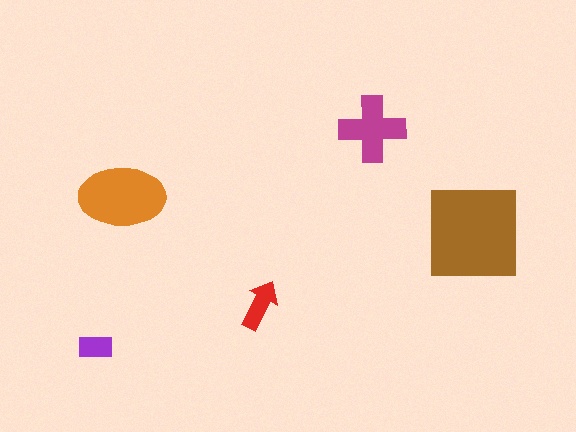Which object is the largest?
The brown square.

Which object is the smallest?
The purple rectangle.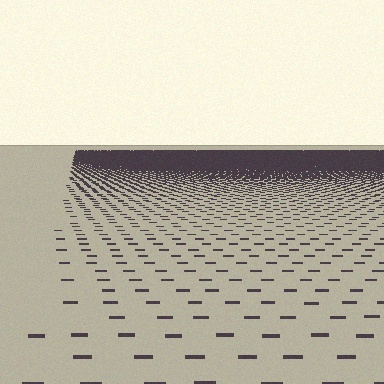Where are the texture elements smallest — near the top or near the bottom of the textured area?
Near the top.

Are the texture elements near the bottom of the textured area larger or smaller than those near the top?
Larger. Near the bottom, elements are closer to the viewer and appear at a bigger on-screen size.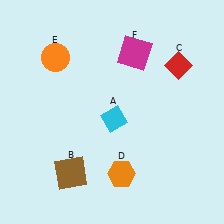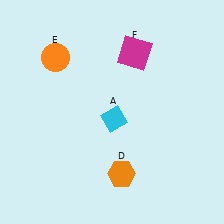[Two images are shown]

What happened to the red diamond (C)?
The red diamond (C) was removed in Image 2. It was in the top-right area of Image 1.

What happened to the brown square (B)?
The brown square (B) was removed in Image 2. It was in the bottom-left area of Image 1.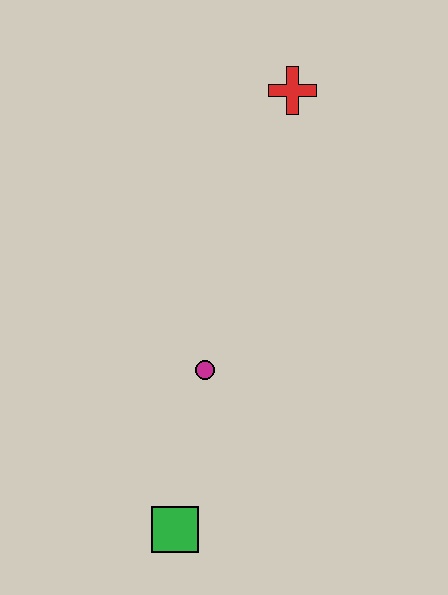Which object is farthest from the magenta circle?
The red cross is farthest from the magenta circle.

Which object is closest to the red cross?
The magenta circle is closest to the red cross.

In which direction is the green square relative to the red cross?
The green square is below the red cross.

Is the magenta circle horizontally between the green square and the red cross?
Yes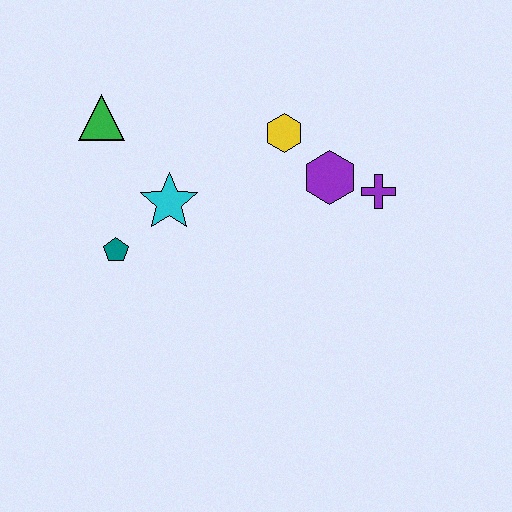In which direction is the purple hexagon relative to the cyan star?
The purple hexagon is to the right of the cyan star.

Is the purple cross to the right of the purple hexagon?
Yes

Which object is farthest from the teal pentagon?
The purple cross is farthest from the teal pentagon.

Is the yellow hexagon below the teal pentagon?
No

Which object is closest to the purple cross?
The purple hexagon is closest to the purple cross.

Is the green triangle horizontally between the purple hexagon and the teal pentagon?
No